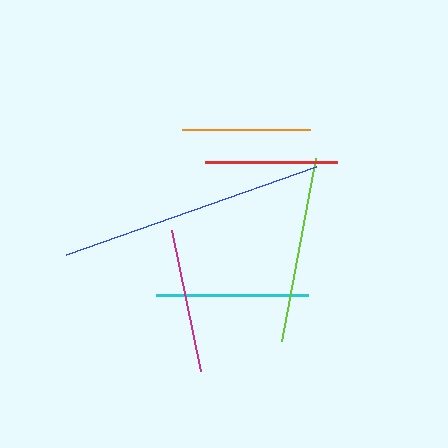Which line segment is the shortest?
The orange line is the shortest at approximately 128 pixels.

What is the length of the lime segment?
The lime segment is approximately 185 pixels long.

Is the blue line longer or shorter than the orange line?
The blue line is longer than the orange line.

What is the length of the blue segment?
The blue segment is approximately 265 pixels long.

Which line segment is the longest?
The blue line is the longest at approximately 265 pixels.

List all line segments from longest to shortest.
From longest to shortest: blue, lime, cyan, magenta, red, orange.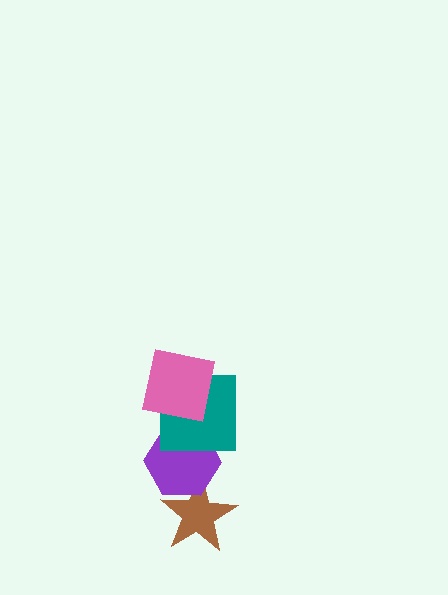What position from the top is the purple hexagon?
The purple hexagon is 3rd from the top.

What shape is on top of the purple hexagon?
The teal square is on top of the purple hexagon.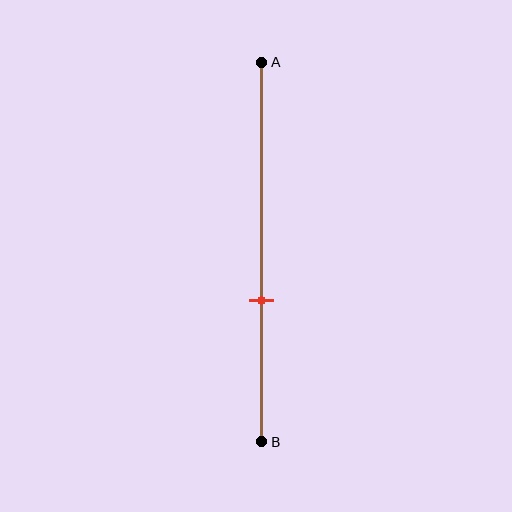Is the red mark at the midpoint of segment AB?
No, the mark is at about 65% from A, not at the 50% midpoint.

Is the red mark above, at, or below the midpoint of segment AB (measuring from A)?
The red mark is below the midpoint of segment AB.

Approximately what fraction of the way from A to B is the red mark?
The red mark is approximately 65% of the way from A to B.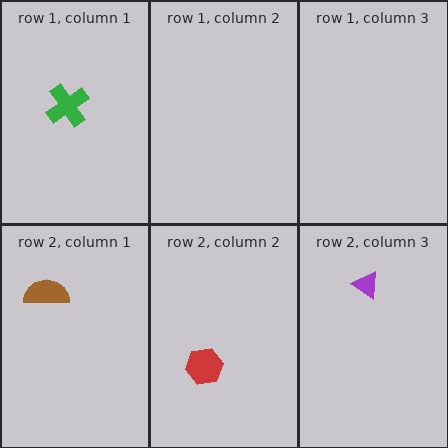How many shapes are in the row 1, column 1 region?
1.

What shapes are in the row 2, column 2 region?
The red hexagon.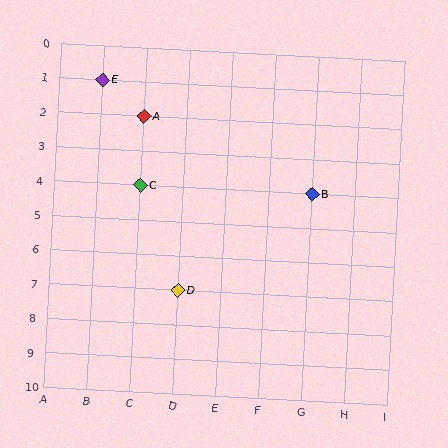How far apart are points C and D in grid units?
Points C and D are 1 column and 3 rows apart (about 3.2 grid units diagonally).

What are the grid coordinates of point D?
Point D is at grid coordinates (D, 7).